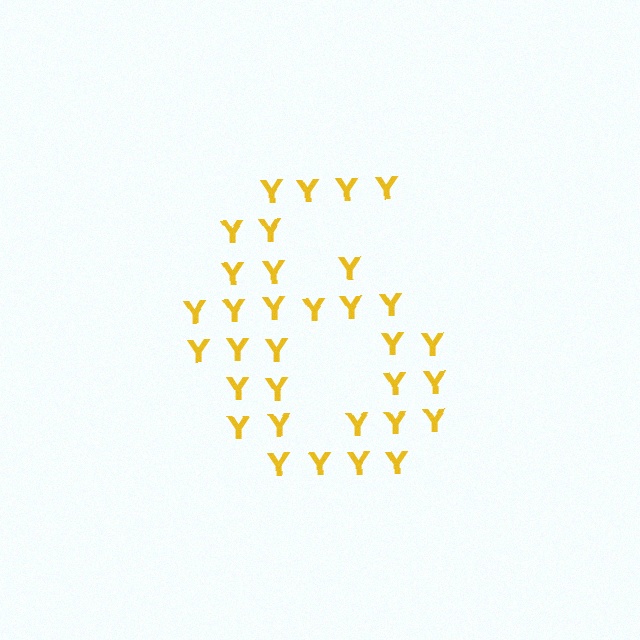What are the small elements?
The small elements are letter Y's.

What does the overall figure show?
The overall figure shows the digit 6.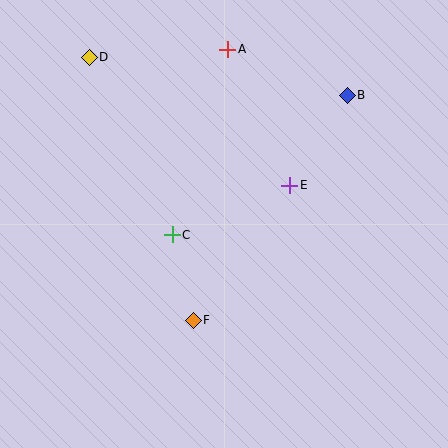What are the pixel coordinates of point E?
Point E is at (290, 185).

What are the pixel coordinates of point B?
Point B is at (347, 95).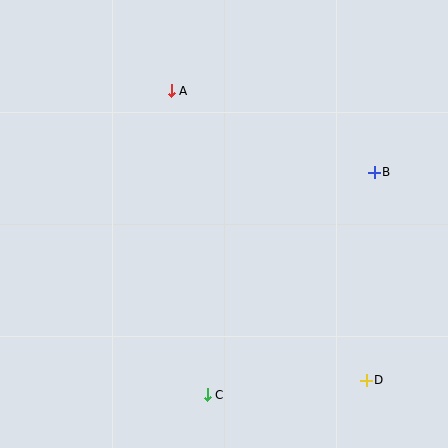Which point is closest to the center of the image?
Point A at (171, 91) is closest to the center.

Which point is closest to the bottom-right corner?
Point D is closest to the bottom-right corner.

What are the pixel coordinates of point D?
Point D is at (366, 380).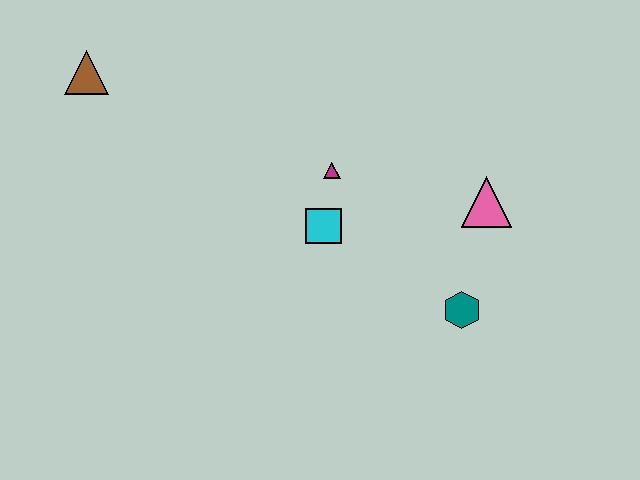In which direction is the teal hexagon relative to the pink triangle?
The teal hexagon is below the pink triangle.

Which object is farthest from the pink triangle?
The brown triangle is farthest from the pink triangle.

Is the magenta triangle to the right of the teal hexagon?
No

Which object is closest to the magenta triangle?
The cyan square is closest to the magenta triangle.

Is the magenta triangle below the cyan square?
No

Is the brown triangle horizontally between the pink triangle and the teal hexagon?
No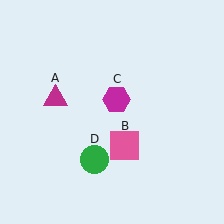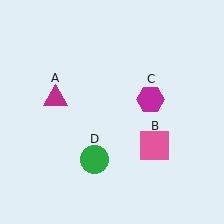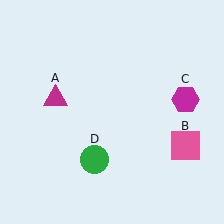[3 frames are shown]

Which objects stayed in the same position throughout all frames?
Magenta triangle (object A) and green circle (object D) remained stationary.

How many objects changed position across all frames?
2 objects changed position: pink square (object B), magenta hexagon (object C).